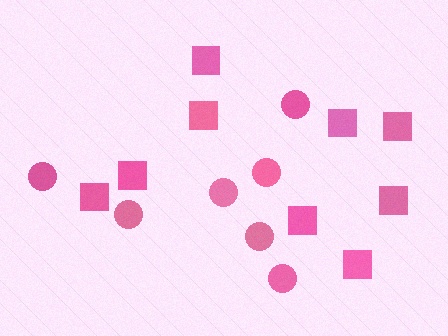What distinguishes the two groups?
There are 2 groups: one group of squares (9) and one group of circles (7).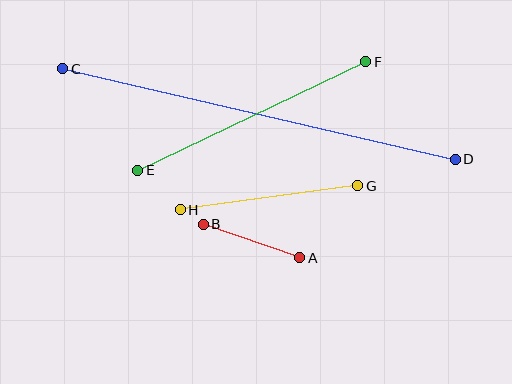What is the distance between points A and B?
The distance is approximately 102 pixels.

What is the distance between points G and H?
The distance is approximately 179 pixels.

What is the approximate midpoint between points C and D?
The midpoint is at approximately (259, 114) pixels.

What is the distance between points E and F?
The distance is approximately 253 pixels.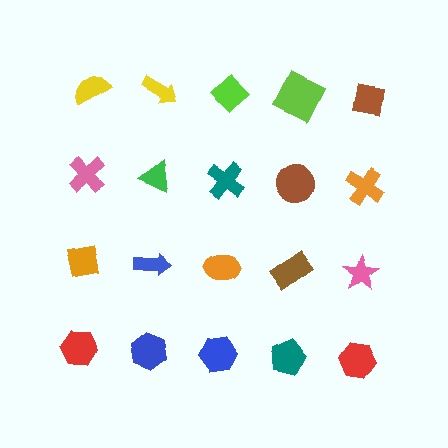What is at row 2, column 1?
A pink cross.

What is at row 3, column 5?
A pink star.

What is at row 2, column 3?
A teal cross.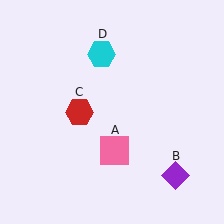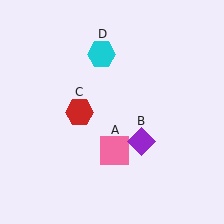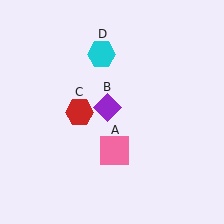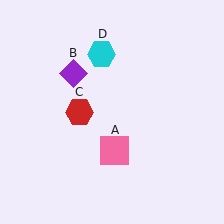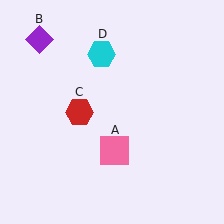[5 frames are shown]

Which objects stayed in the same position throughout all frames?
Pink square (object A) and red hexagon (object C) and cyan hexagon (object D) remained stationary.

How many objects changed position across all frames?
1 object changed position: purple diamond (object B).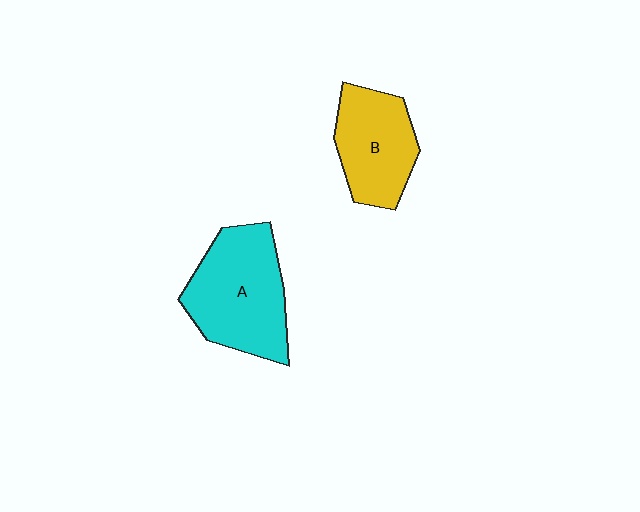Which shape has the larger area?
Shape A (cyan).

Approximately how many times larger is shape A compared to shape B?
Approximately 1.3 times.